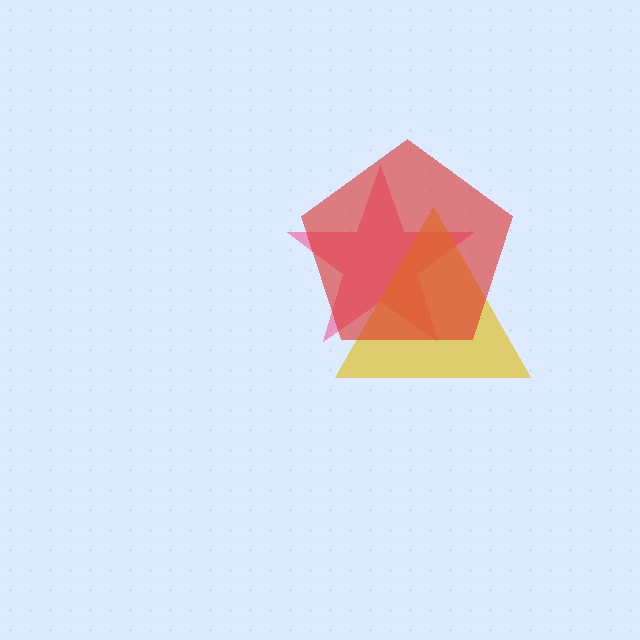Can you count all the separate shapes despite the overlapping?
Yes, there are 3 separate shapes.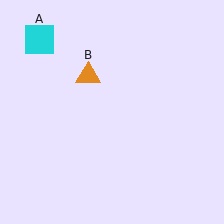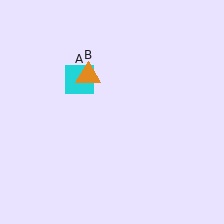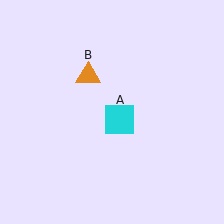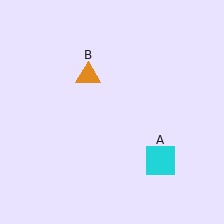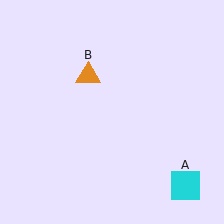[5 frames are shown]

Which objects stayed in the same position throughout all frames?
Orange triangle (object B) remained stationary.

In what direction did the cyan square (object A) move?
The cyan square (object A) moved down and to the right.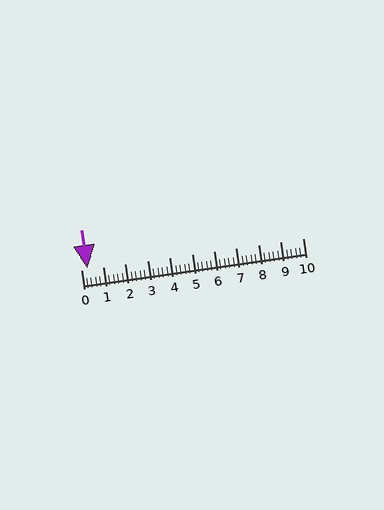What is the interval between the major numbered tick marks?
The major tick marks are spaced 1 units apart.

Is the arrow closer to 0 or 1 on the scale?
The arrow is closer to 0.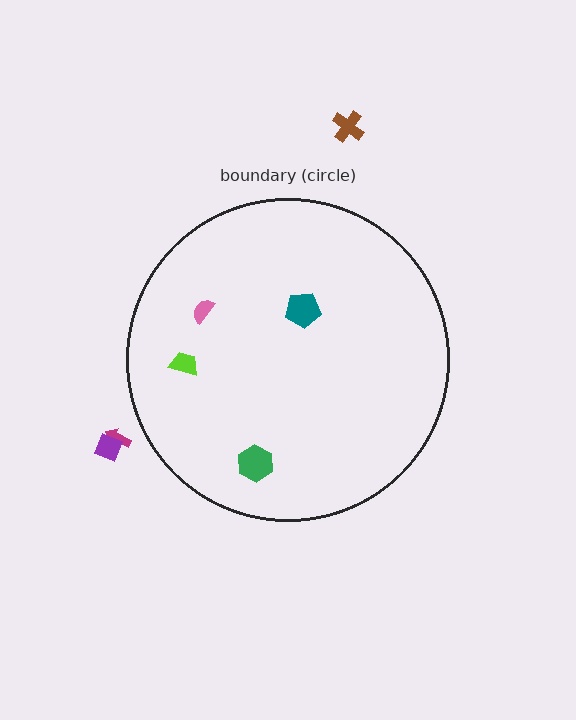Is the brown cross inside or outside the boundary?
Outside.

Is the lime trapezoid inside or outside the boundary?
Inside.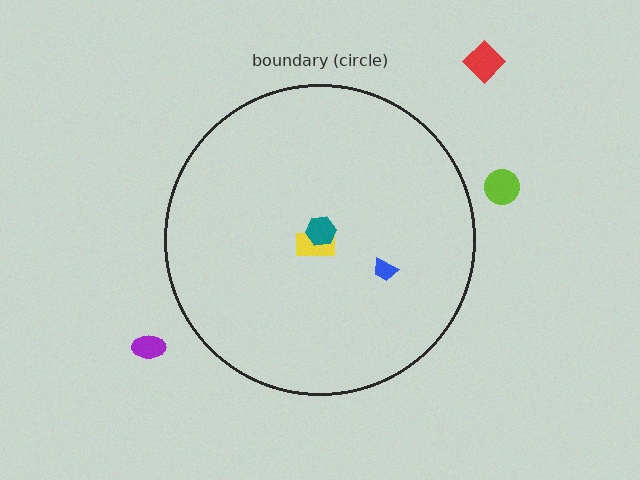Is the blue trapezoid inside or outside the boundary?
Inside.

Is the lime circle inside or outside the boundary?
Outside.